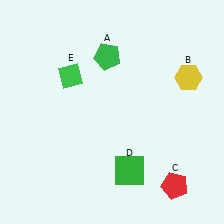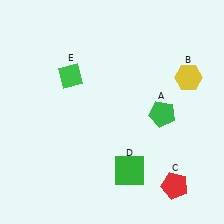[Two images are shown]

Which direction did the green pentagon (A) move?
The green pentagon (A) moved down.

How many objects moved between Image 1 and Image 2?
1 object moved between the two images.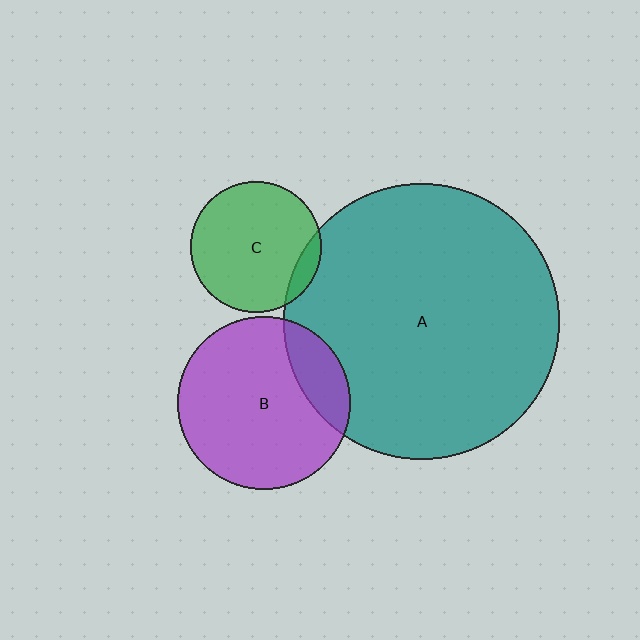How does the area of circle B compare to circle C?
Approximately 1.7 times.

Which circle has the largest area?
Circle A (teal).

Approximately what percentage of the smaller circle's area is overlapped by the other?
Approximately 20%.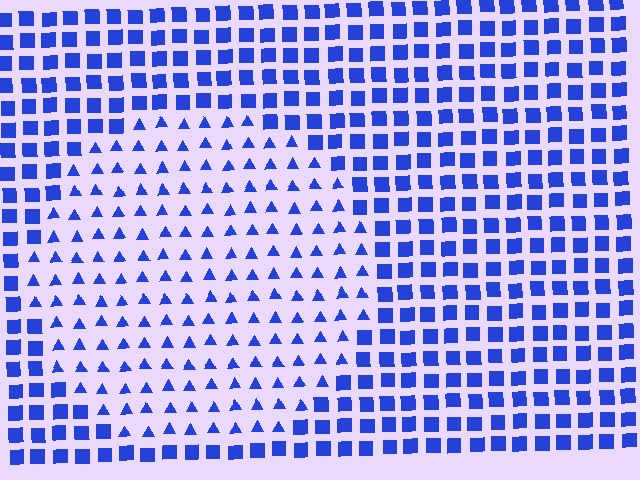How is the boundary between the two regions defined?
The boundary is defined by a change in element shape: triangles inside vs. squares outside. All elements share the same color and spacing.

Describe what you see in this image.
The image is filled with small blue elements arranged in a uniform grid. A circle-shaped region contains triangles, while the surrounding area contains squares. The boundary is defined purely by the change in element shape.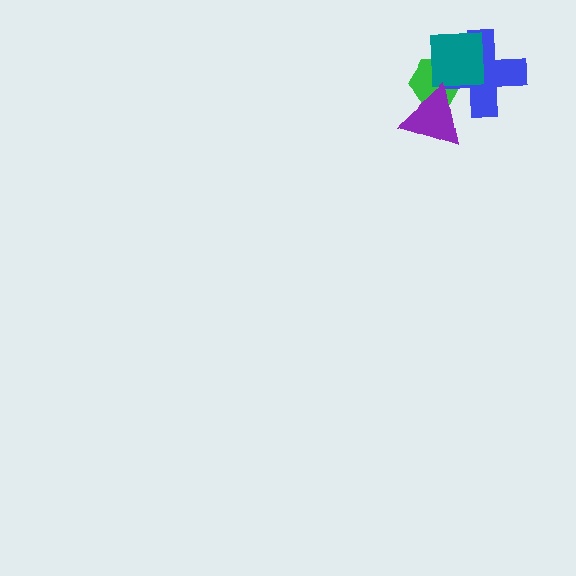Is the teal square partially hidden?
No, no other shape covers it.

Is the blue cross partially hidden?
Yes, it is partially covered by another shape.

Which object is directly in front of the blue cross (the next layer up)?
The teal square is directly in front of the blue cross.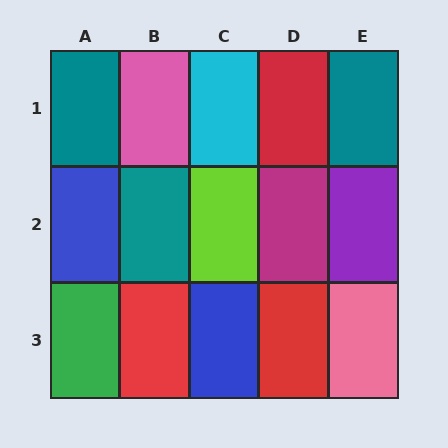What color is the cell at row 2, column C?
Lime.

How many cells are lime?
1 cell is lime.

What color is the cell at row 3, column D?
Red.